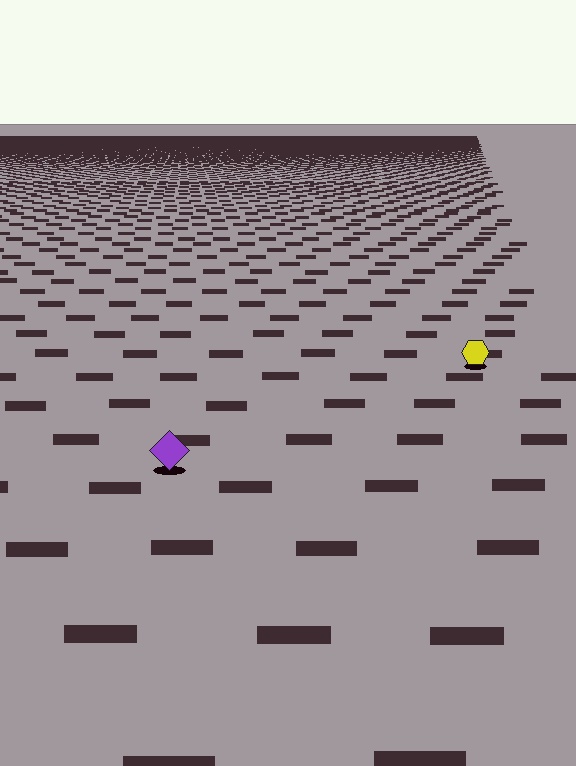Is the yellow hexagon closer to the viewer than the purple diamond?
No. The purple diamond is closer — you can tell from the texture gradient: the ground texture is coarser near it.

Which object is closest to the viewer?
The purple diamond is closest. The texture marks near it are larger and more spread out.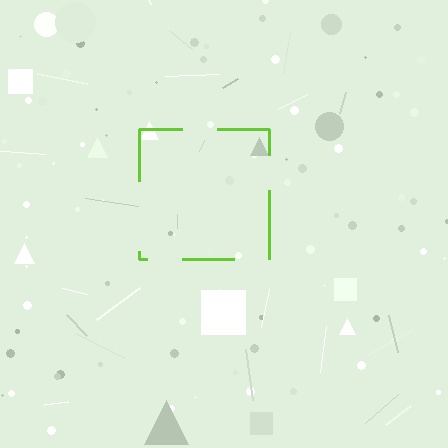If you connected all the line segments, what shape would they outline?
They would outline a square.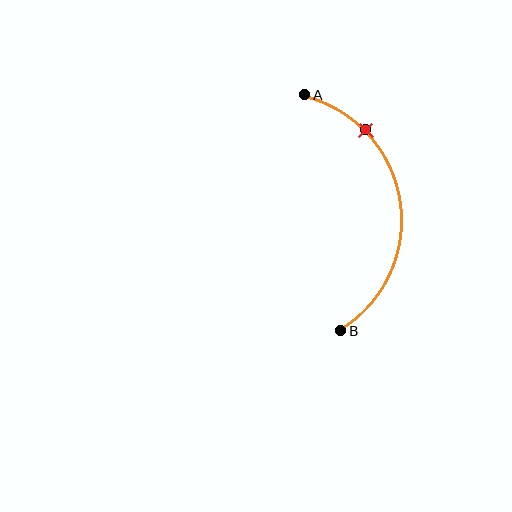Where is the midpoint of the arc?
The arc midpoint is the point on the curve farthest from the straight line joining A and B. It sits to the right of that line.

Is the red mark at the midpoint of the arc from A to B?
No. The red mark lies on the arc but is closer to endpoint A. The arc midpoint would be at the point on the curve equidistant along the arc from both A and B.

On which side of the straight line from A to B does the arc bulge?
The arc bulges to the right of the straight line connecting A and B.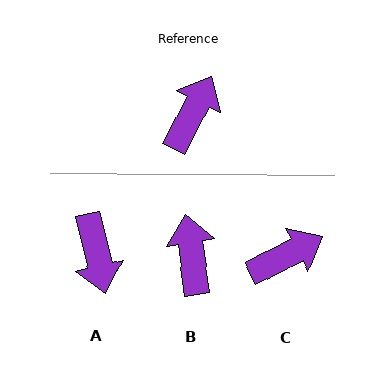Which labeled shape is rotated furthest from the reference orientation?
A, about 140 degrees away.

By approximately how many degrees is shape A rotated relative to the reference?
Approximately 140 degrees clockwise.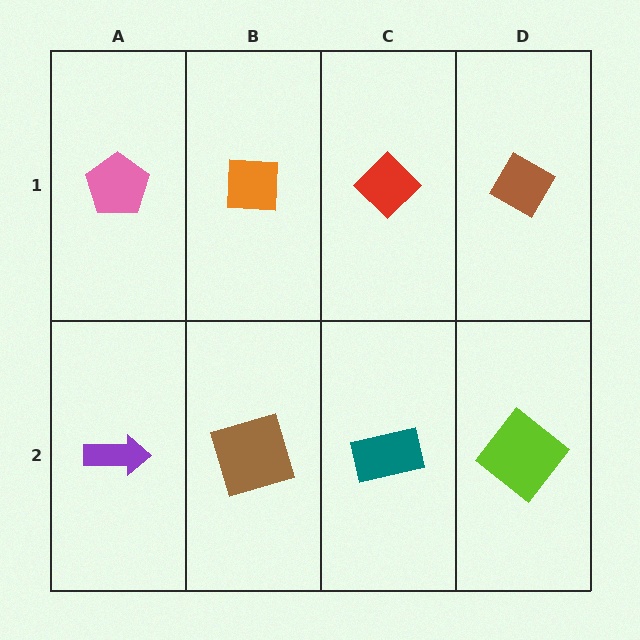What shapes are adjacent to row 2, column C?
A red diamond (row 1, column C), a brown square (row 2, column B), a lime diamond (row 2, column D).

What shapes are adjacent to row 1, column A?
A purple arrow (row 2, column A), an orange square (row 1, column B).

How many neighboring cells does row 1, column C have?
3.